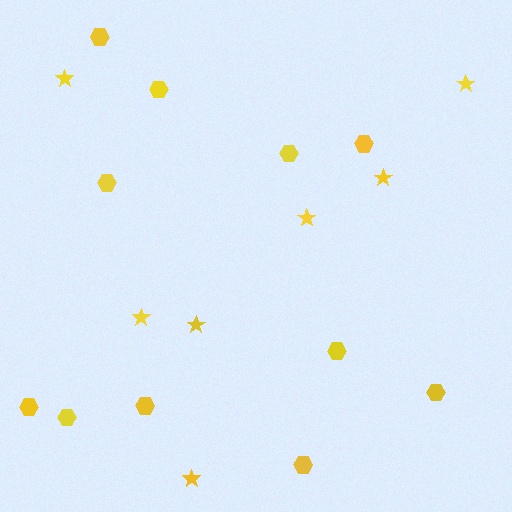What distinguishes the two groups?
There are 2 groups: one group of stars (7) and one group of hexagons (11).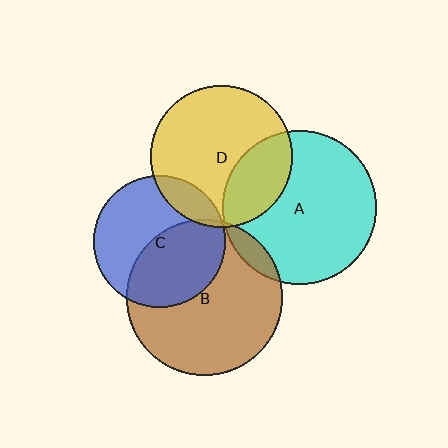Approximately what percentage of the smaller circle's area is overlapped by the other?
Approximately 5%.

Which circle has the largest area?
Circle B (brown).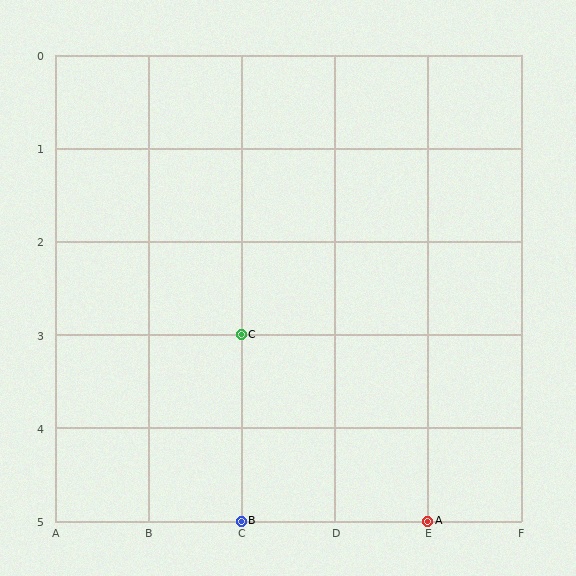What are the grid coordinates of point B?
Point B is at grid coordinates (C, 5).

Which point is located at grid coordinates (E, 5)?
Point A is at (E, 5).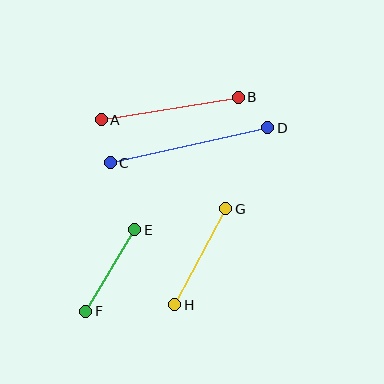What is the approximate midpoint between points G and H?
The midpoint is at approximately (200, 257) pixels.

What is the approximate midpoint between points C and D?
The midpoint is at approximately (189, 145) pixels.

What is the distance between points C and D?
The distance is approximately 162 pixels.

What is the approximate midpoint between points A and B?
The midpoint is at approximately (170, 109) pixels.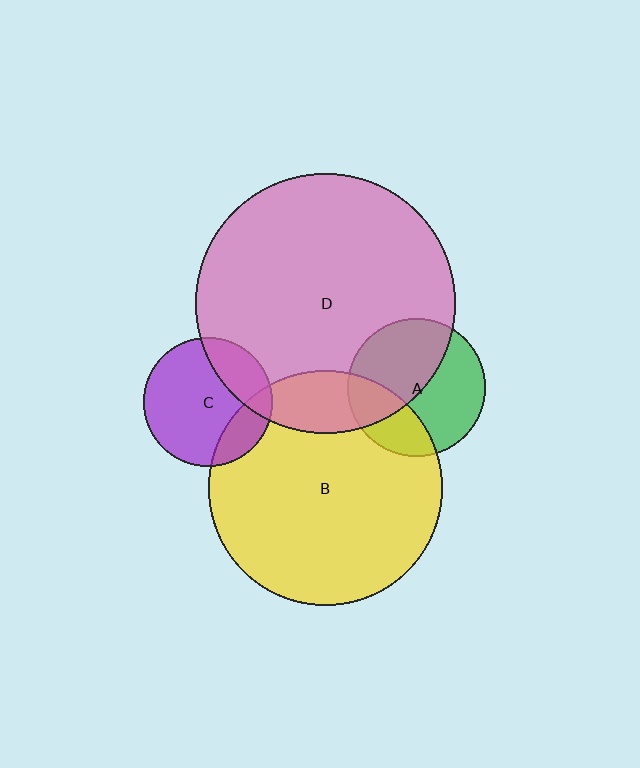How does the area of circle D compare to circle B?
Approximately 1.2 times.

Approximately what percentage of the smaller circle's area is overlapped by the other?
Approximately 30%.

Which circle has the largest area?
Circle D (pink).